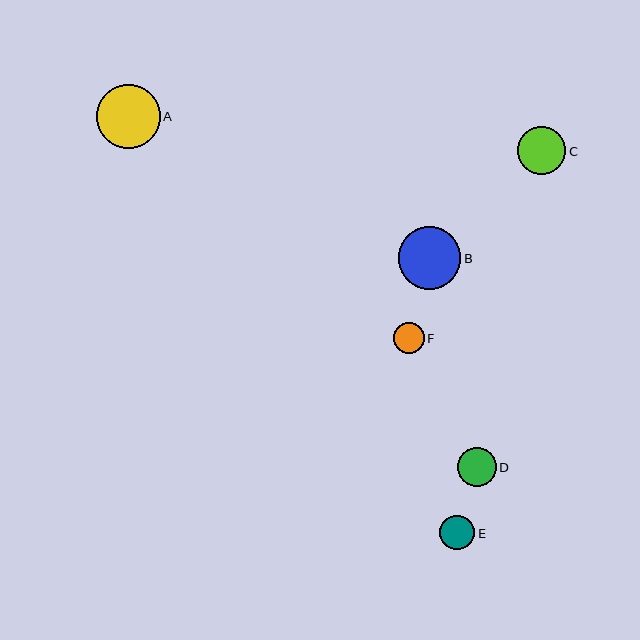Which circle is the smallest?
Circle F is the smallest with a size of approximately 31 pixels.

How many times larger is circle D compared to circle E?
Circle D is approximately 1.1 times the size of circle E.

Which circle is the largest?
Circle A is the largest with a size of approximately 64 pixels.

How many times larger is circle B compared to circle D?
Circle B is approximately 1.6 times the size of circle D.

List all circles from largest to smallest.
From largest to smallest: A, B, C, D, E, F.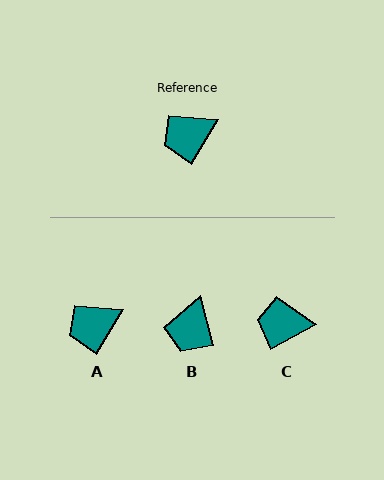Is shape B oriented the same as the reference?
No, it is off by about 45 degrees.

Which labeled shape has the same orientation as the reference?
A.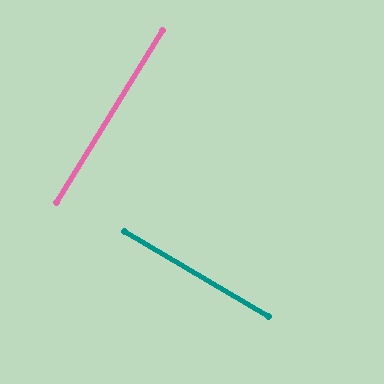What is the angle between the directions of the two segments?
Approximately 89 degrees.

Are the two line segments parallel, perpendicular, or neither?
Perpendicular — they meet at approximately 89°.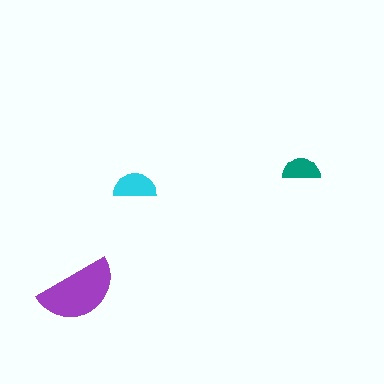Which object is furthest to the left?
The purple semicircle is leftmost.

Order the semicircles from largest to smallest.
the purple one, the cyan one, the teal one.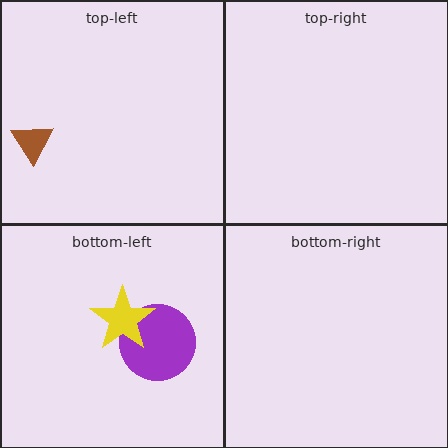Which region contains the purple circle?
The bottom-left region.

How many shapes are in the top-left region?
1.